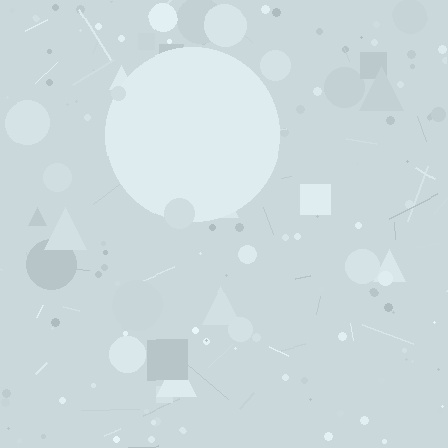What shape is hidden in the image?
A circle is hidden in the image.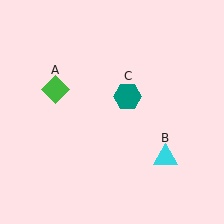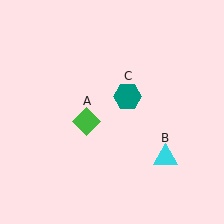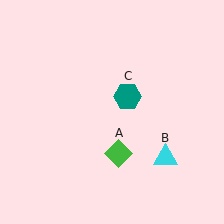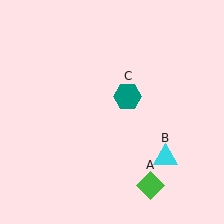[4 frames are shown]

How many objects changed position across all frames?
1 object changed position: green diamond (object A).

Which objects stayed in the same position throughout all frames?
Cyan triangle (object B) and teal hexagon (object C) remained stationary.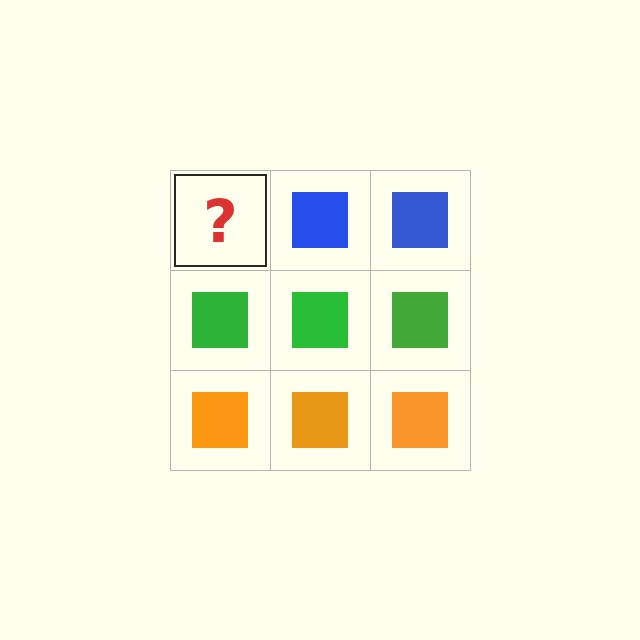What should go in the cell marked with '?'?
The missing cell should contain a blue square.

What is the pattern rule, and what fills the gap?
The rule is that each row has a consistent color. The gap should be filled with a blue square.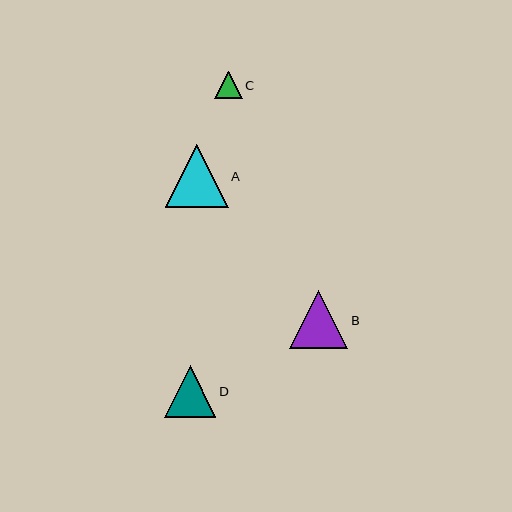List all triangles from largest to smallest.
From largest to smallest: A, B, D, C.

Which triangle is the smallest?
Triangle C is the smallest with a size of approximately 27 pixels.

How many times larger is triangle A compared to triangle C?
Triangle A is approximately 2.3 times the size of triangle C.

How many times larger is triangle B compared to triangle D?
Triangle B is approximately 1.1 times the size of triangle D.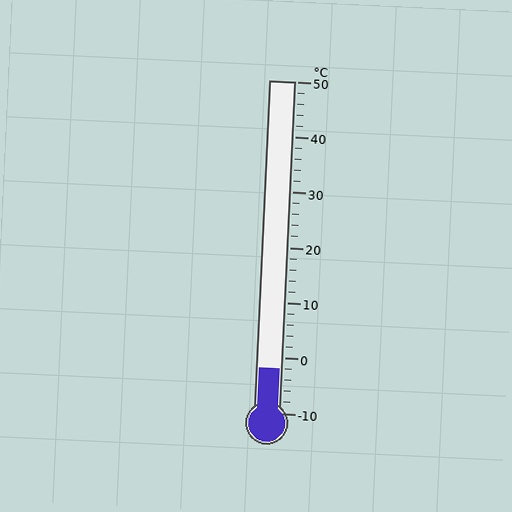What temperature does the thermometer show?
The thermometer shows approximately -2°C.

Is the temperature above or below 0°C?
The temperature is below 0°C.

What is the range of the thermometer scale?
The thermometer scale ranges from -10°C to 50°C.